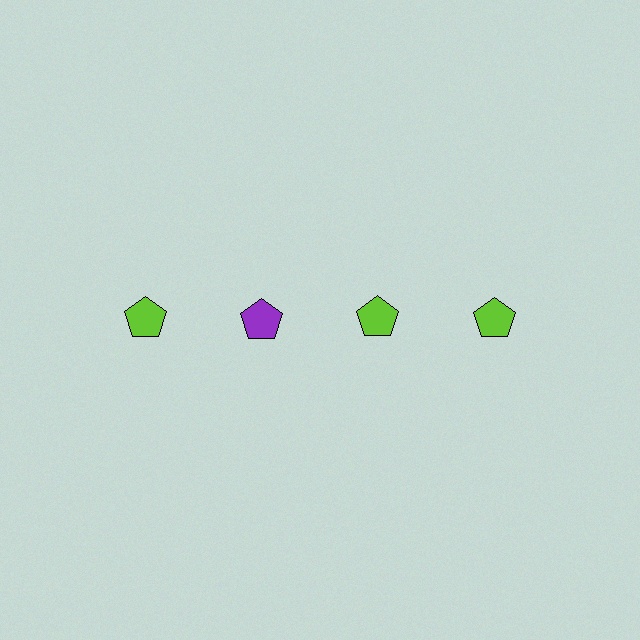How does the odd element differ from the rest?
It has a different color: purple instead of lime.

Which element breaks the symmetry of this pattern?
The purple pentagon in the top row, second from left column breaks the symmetry. All other shapes are lime pentagons.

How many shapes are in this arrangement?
There are 4 shapes arranged in a grid pattern.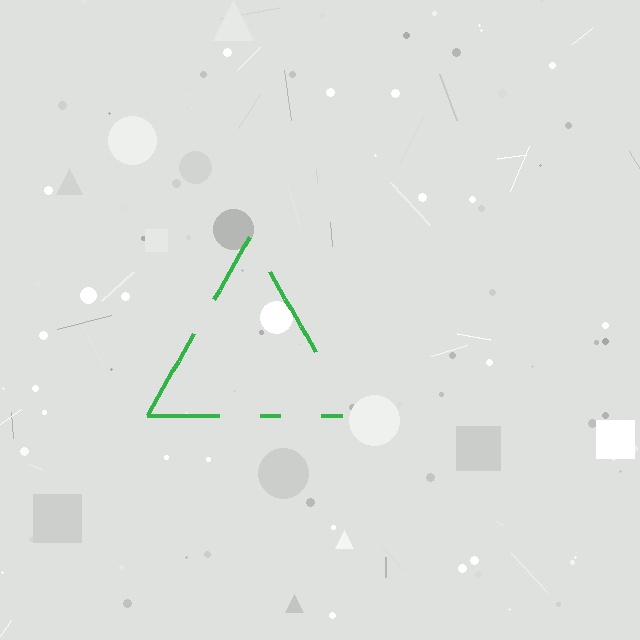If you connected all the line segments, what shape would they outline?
They would outline a triangle.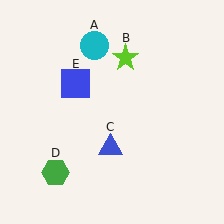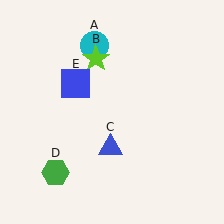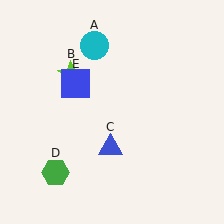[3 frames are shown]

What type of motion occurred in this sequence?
The lime star (object B) rotated counterclockwise around the center of the scene.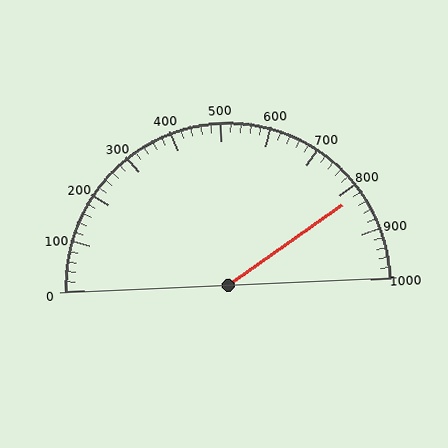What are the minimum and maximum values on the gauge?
The gauge ranges from 0 to 1000.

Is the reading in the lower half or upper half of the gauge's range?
The reading is in the upper half of the range (0 to 1000).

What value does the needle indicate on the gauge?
The needle indicates approximately 820.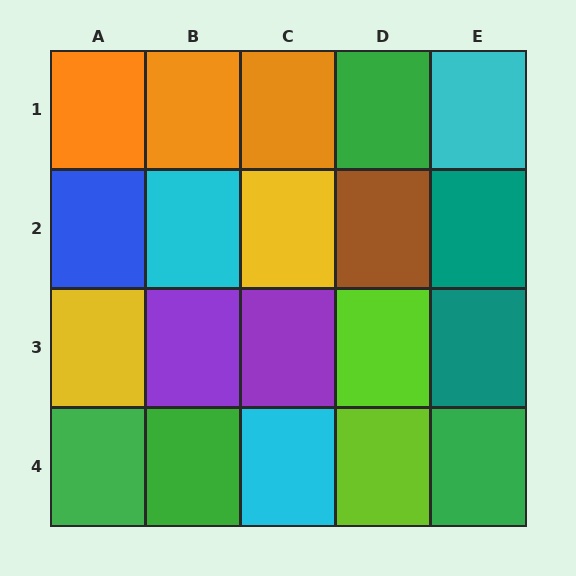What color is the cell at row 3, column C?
Purple.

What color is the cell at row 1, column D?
Green.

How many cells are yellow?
2 cells are yellow.